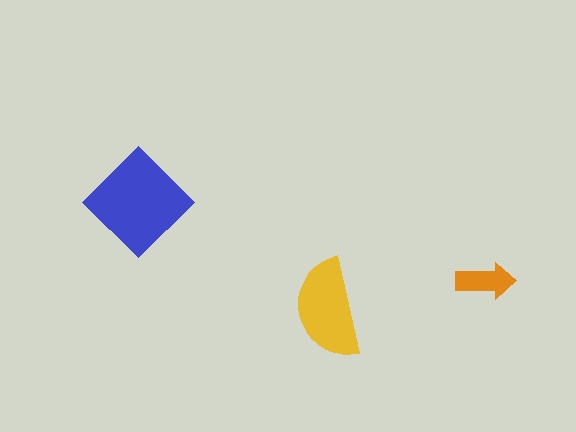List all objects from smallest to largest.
The orange arrow, the yellow semicircle, the blue diamond.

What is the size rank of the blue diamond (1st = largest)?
1st.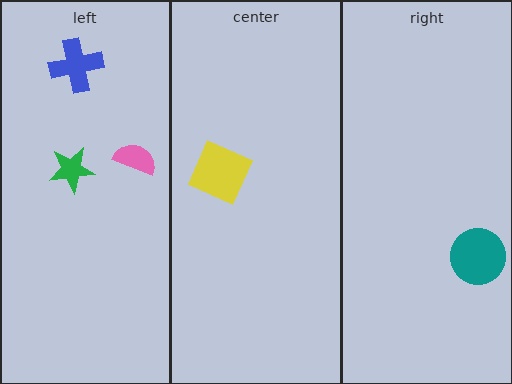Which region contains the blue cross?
The left region.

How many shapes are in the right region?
1.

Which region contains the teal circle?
The right region.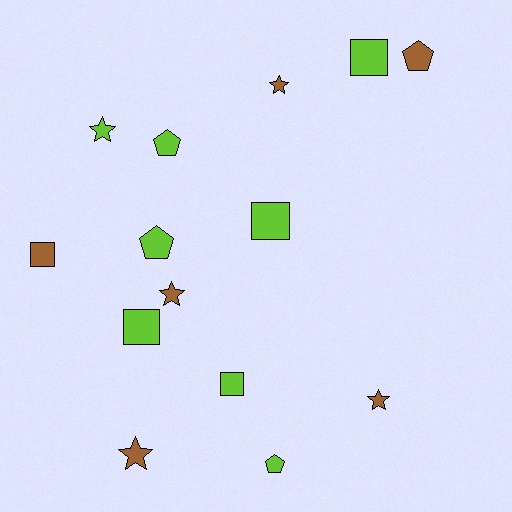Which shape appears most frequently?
Square, with 5 objects.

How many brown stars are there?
There are 4 brown stars.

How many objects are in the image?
There are 14 objects.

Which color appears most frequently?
Lime, with 8 objects.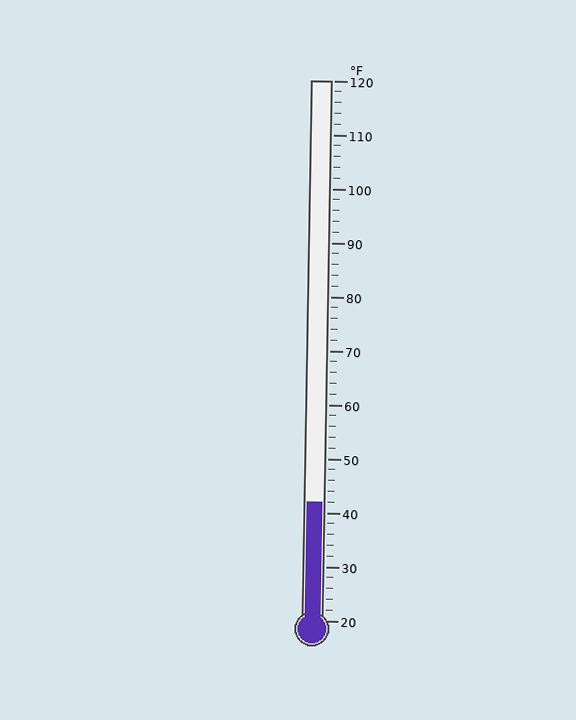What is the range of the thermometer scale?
The thermometer scale ranges from 20°F to 120°F.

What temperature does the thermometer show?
The thermometer shows approximately 42°F.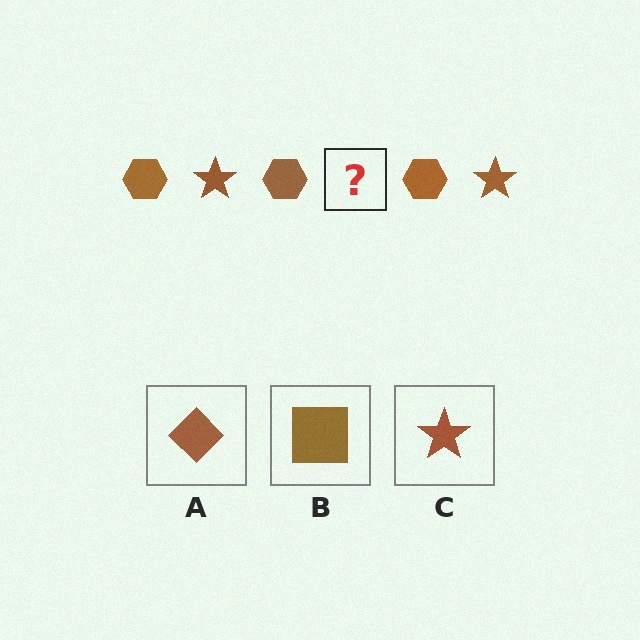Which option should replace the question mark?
Option C.